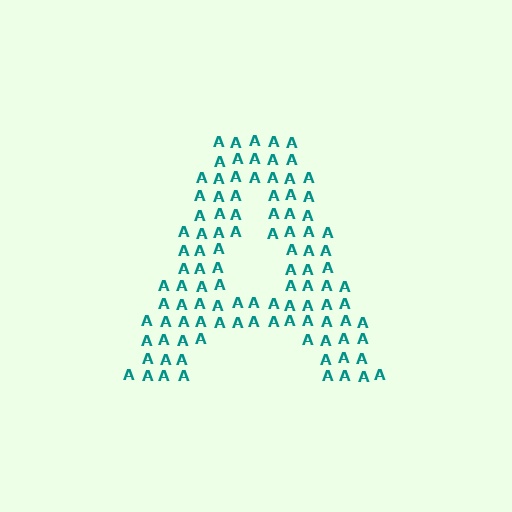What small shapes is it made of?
It is made of small letter A's.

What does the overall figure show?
The overall figure shows the letter A.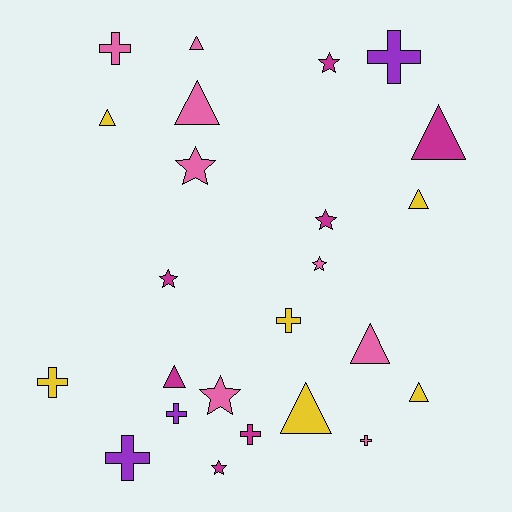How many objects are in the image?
There are 24 objects.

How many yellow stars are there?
There are no yellow stars.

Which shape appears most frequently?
Triangle, with 9 objects.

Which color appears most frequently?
Pink, with 8 objects.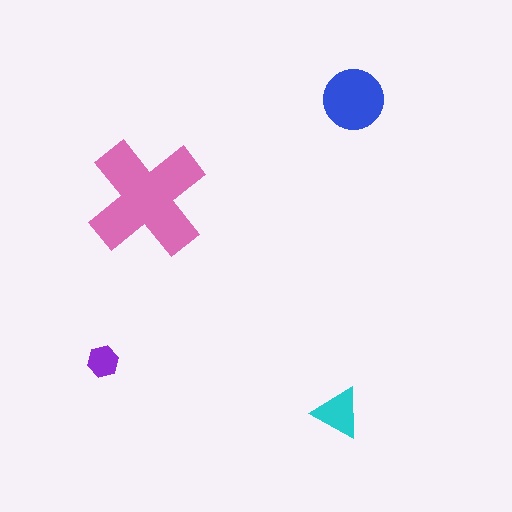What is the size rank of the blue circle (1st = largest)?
2nd.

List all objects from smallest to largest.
The purple hexagon, the cyan triangle, the blue circle, the pink cross.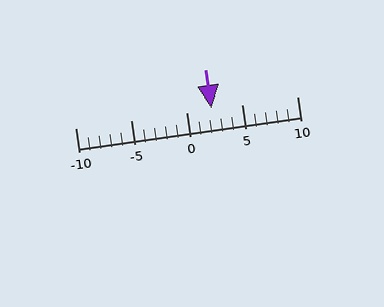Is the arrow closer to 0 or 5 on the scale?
The arrow is closer to 0.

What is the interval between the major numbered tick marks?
The major tick marks are spaced 5 units apart.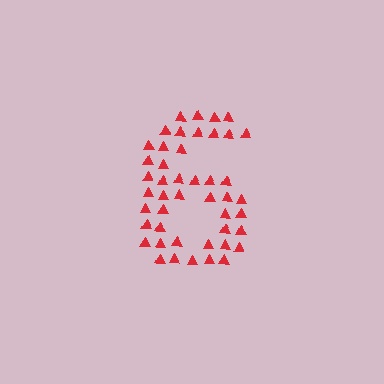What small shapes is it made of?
It is made of small triangles.